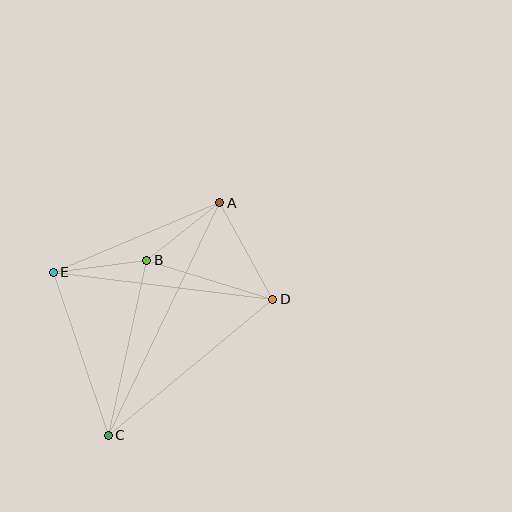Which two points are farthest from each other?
Points A and C are farthest from each other.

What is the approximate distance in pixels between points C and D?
The distance between C and D is approximately 213 pixels.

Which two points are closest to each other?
Points A and B are closest to each other.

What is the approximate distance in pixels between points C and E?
The distance between C and E is approximately 172 pixels.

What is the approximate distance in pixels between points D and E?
The distance between D and E is approximately 221 pixels.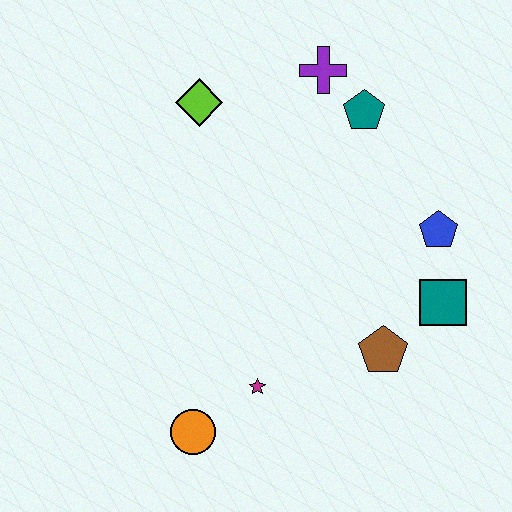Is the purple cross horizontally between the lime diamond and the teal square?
Yes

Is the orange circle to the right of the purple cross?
No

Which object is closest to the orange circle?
The magenta star is closest to the orange circle.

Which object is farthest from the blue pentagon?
The orange circle is farthest from the blue pentagon.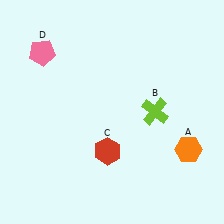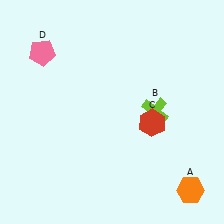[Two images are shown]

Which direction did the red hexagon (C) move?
The red hexagon (C) moved right.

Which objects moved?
The objects that moved are: the orange hexagon (A), the red hexagon (C).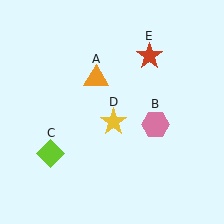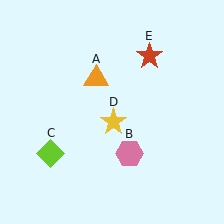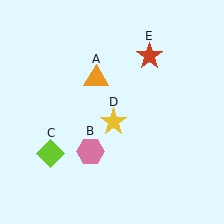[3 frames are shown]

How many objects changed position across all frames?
1 object changed position: pink hexagon (object B).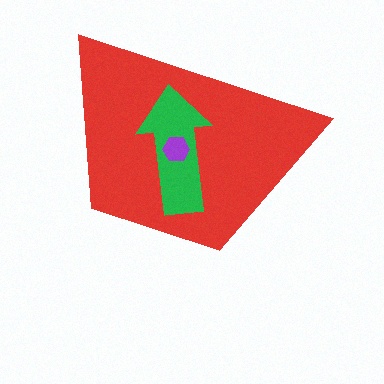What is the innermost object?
The purple hexagon.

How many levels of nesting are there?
3.